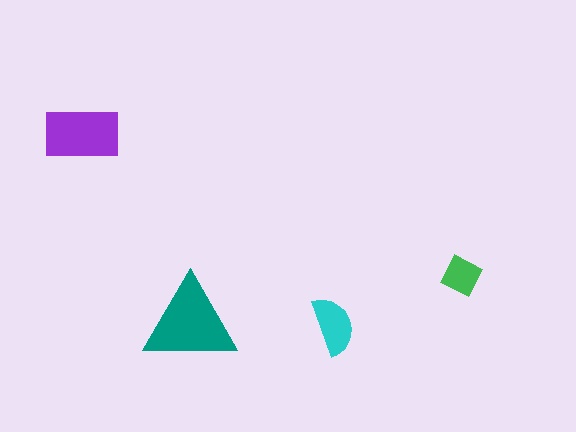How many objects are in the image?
There are 4 objects in the image.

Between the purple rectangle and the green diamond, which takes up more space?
The purple rectangle.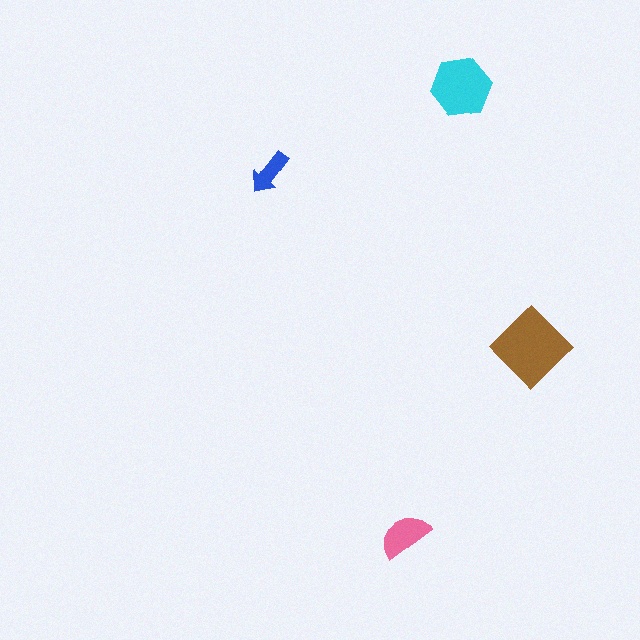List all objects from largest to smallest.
The brown diamond, the cyan hexagon, the pink semicircle, the blue arrow.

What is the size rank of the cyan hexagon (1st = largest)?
2nd.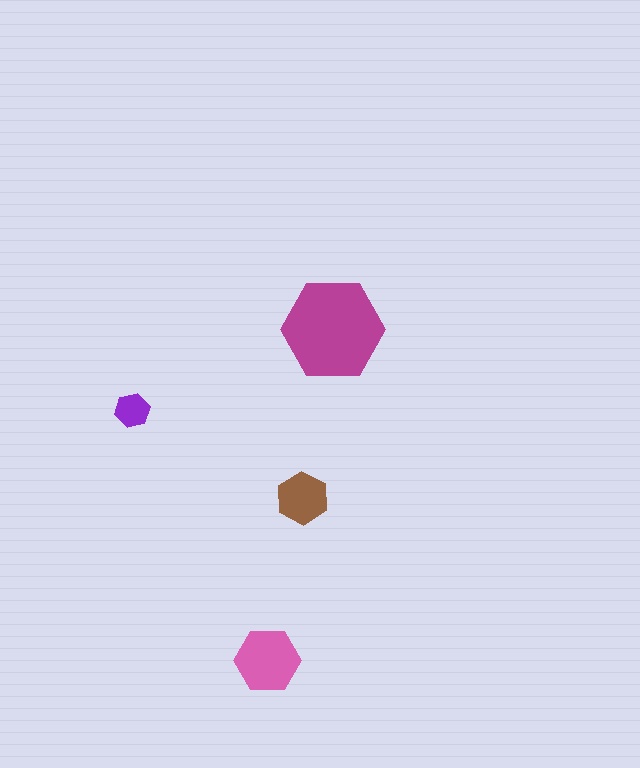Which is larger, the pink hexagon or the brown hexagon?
The pink one.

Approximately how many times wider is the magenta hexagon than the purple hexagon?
About 3 times wider.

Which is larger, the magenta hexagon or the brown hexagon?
The magenta one.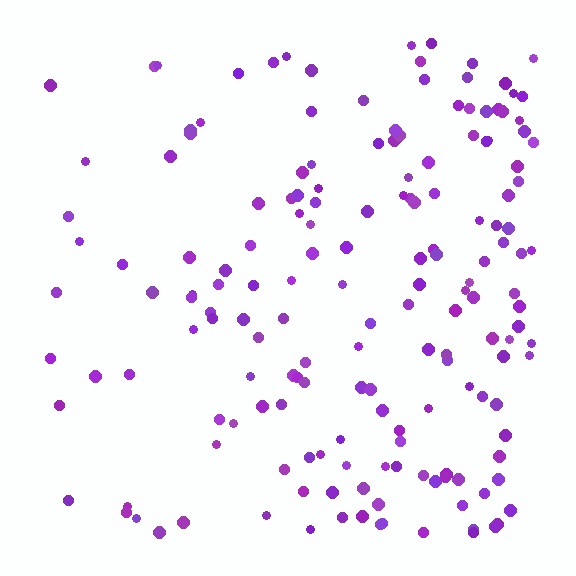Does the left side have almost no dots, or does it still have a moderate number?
Still a moderate number, just noticeably fewer than the right.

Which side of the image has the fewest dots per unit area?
The left.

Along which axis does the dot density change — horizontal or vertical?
Horizontal.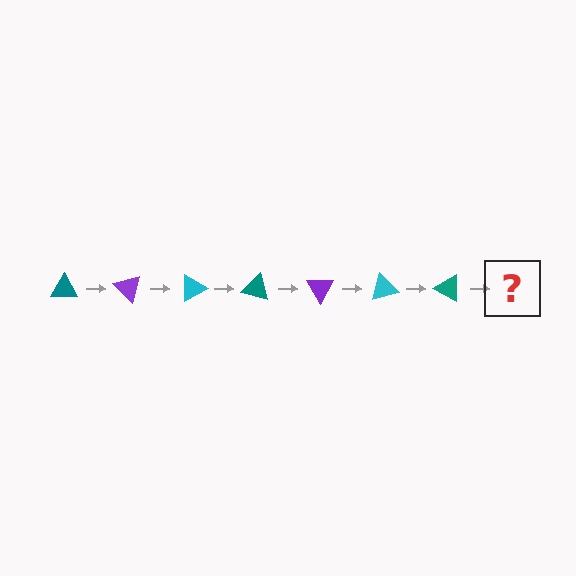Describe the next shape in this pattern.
It should be a purple triangle, rotated 315 degrees from the start.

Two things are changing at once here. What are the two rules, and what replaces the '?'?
The two rules are that it rotates 45 degrees each step and the color cycles through teal, purple, and cyan. The '?' should be a purple triangle, rotated 315 degrees from the start.